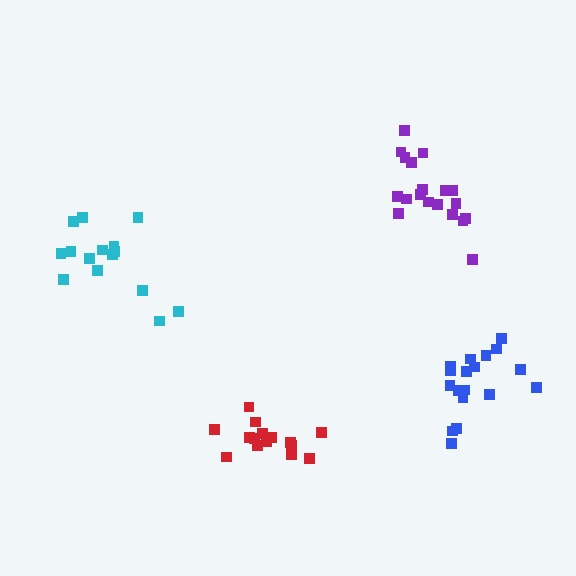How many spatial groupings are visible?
There are 4 spatial groupings.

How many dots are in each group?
Group 1: 15 dots, Group 2: 19 dots, Group 3: 15 dots, Group 4: 18 dots (67 total).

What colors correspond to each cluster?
The clusters are colored: red, purple, cyan, blue.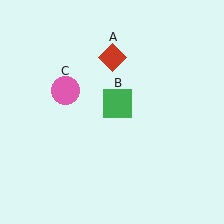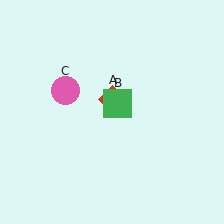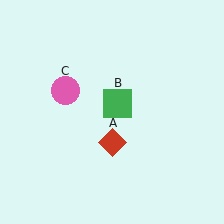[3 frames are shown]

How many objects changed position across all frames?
1 object changed position: red diamond (object A).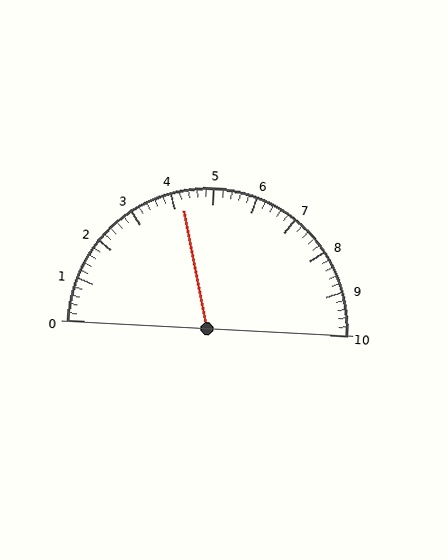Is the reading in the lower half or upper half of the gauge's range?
The reading is in the lower half of the range (0 to 10).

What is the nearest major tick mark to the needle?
The nearest major tick mark is 4.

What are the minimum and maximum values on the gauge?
The gauge ranges from 0 to 10.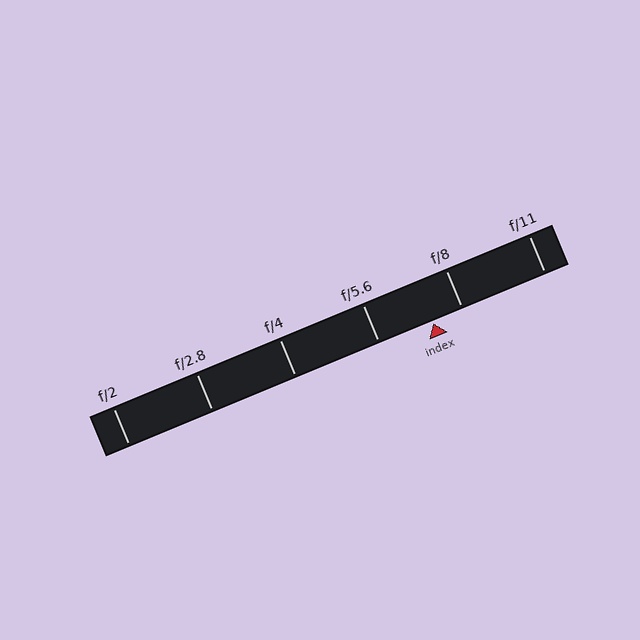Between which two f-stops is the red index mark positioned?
The index mark is between f/5.6 and f/8.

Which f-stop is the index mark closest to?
The index mark is closest to f/8.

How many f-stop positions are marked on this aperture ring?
There are 6 f-stop positions marked.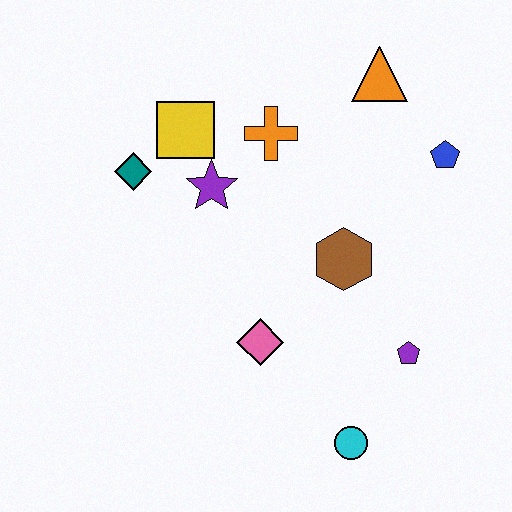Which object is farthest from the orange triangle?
The cyan circle is farthest from the orange triangle.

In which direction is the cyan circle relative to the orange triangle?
The cyan circle is below the orange triangle.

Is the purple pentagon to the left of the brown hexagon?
No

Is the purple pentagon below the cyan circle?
No